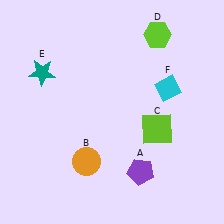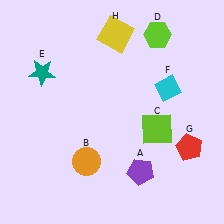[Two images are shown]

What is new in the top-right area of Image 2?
A yellow square (H) was added in the top-right area of Image 2.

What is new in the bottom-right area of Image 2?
A red pentagon (G) was added in the bottom-right area of Image 2.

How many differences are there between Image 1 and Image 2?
There are 2 differences between the two images.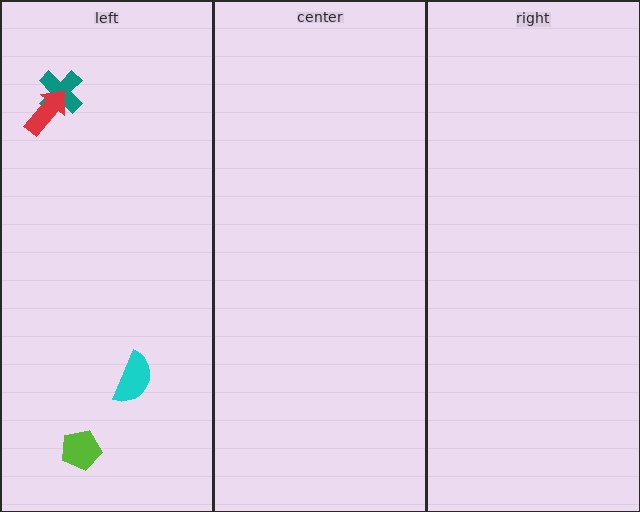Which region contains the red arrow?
The left region.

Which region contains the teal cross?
The left region.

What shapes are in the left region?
The cyan semicircle, the lime pentagon, the teal cross, the red arrow.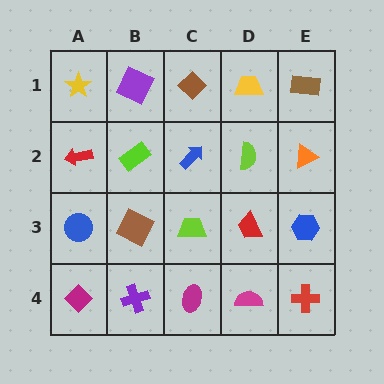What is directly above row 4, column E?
A blue hexagon.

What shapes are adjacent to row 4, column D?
A red trapezoid (row 3, column D), a magenta ellipse (row 4, column C), a red cross (row 4, column E).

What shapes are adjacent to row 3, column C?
A blue arrow (row 2, column C), a magenta ellipse (row 4, column C), a brown square (row 3, column B), a red trapezoid (row 3, column D).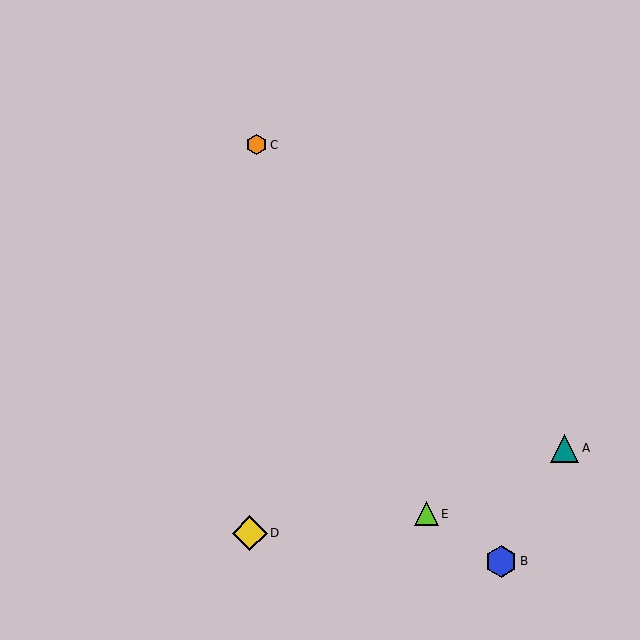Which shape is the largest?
The yellow diamond (labeled D) is the largest.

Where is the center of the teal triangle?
The center of the teal triangle is at (565, 448).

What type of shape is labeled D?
Shape D is a yellow diamond.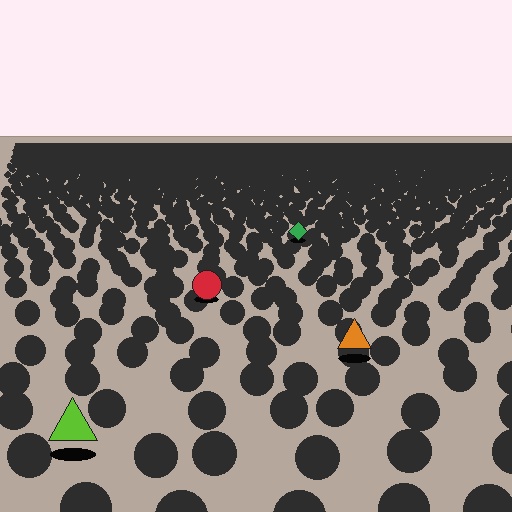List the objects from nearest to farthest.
From nearest to farthest: the lime triangle, the orange triangle, the red circle, the green diamond.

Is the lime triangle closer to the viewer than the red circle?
Yes. The lime triangle is closer — you can tell from the texture gradient: the ground texture is coarser near it.